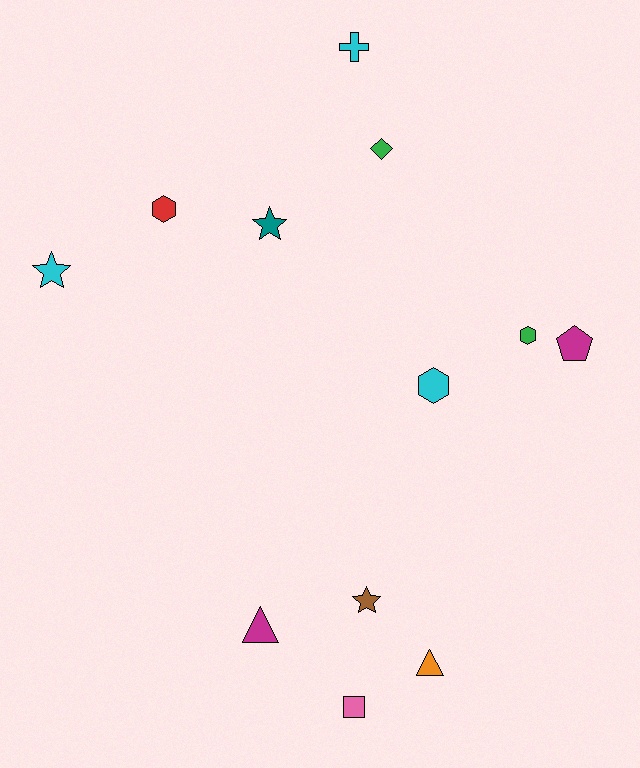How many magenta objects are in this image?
There are 2 magenta objects.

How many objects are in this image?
There are 12 objects.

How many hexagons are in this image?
There are 3 hexagons.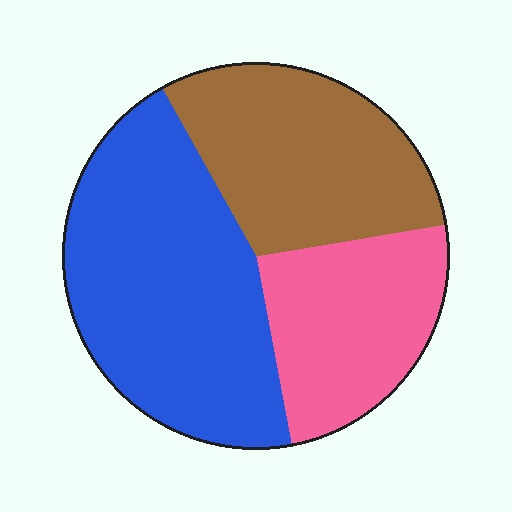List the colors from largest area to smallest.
From largest to smallest: blue, brown, pink.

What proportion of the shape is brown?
Brown takes up between a quarter and a half of the shape.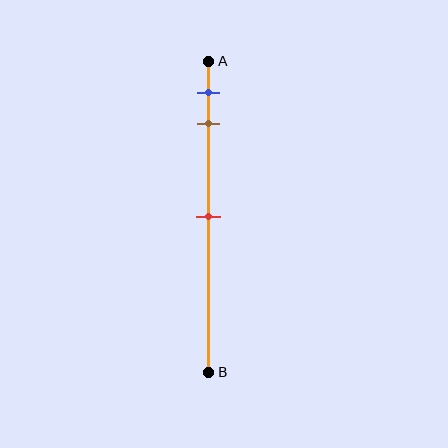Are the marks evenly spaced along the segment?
No, the marks are not evenly spaced.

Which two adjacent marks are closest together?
The blue and brown marks are the closest adjacent pair.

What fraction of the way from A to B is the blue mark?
The blue mark is approximately 10% (0.1) of the way from A to B.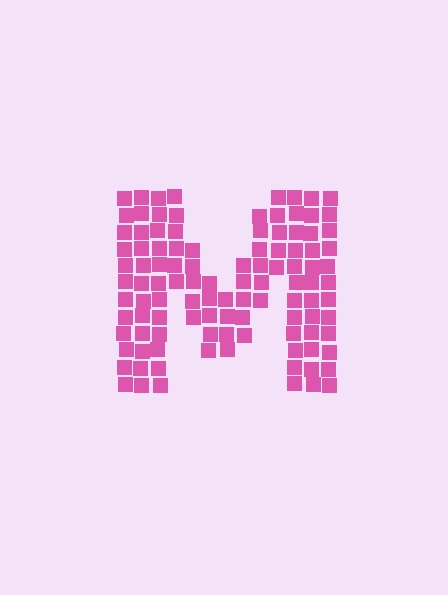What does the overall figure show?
The overall figure shows the letter M.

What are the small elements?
The small elements are squares.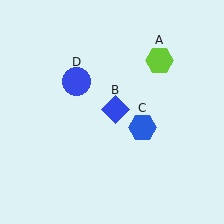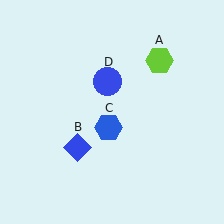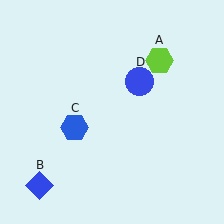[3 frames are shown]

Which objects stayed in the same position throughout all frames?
Lime hexagon (object A) remained stationary.